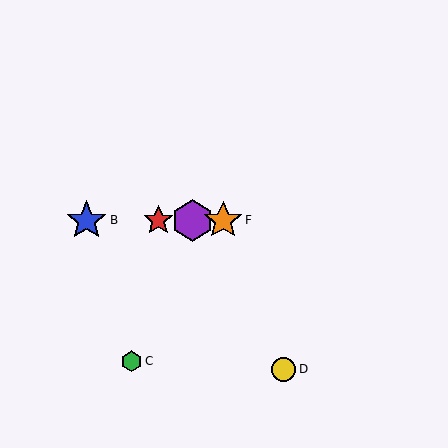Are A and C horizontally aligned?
No, A is at y≈220 and C is at y≈361.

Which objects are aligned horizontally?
Objects A, B, E, F are aligned horizontally.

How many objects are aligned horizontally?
4 objects (A, B, E, F) are aligned horizontally.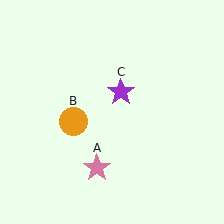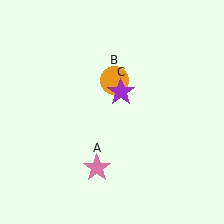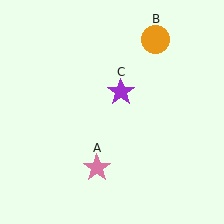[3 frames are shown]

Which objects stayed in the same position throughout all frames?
Pink star (object A) and purple star (object C) remained stationary.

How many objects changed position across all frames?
1 object changed position: orange circle (object B).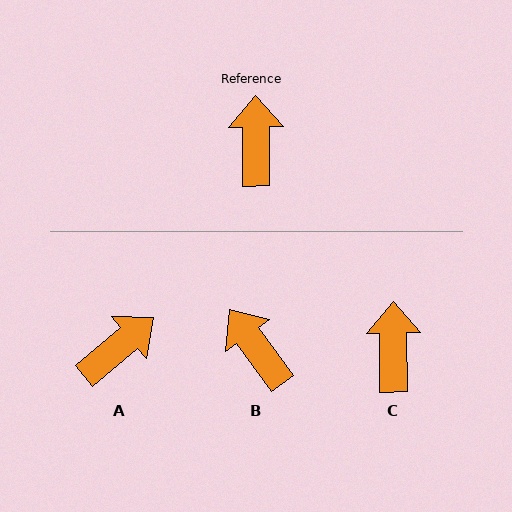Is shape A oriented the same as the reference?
No, it is off by about 51 degrees.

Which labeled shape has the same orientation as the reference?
C.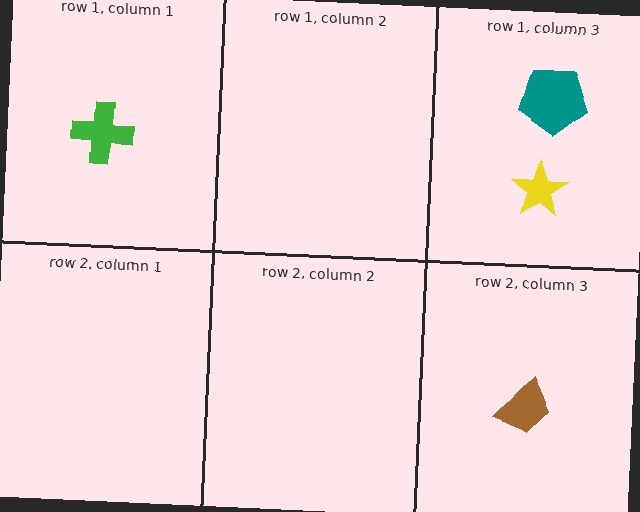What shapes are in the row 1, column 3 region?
The teal pentagon, the yellow star.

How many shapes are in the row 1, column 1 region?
1.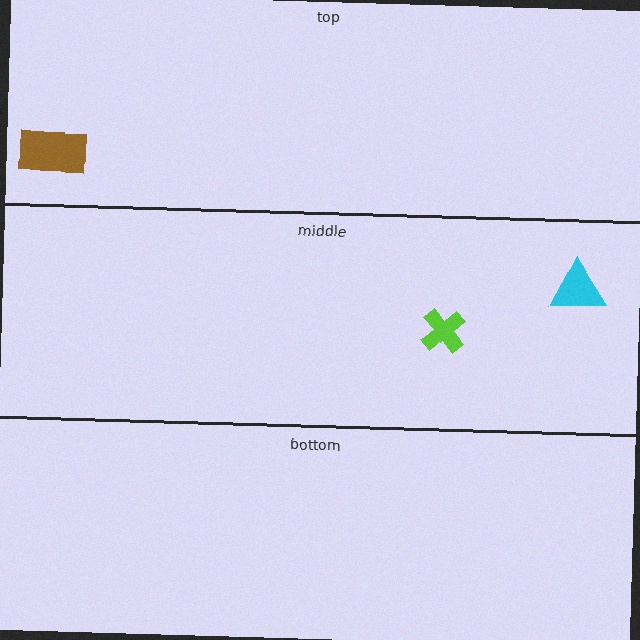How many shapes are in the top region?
1.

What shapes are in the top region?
The brown rectangle.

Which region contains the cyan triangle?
The middle region.